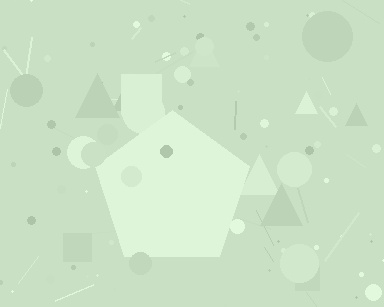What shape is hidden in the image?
A pentagon is hidden in the image.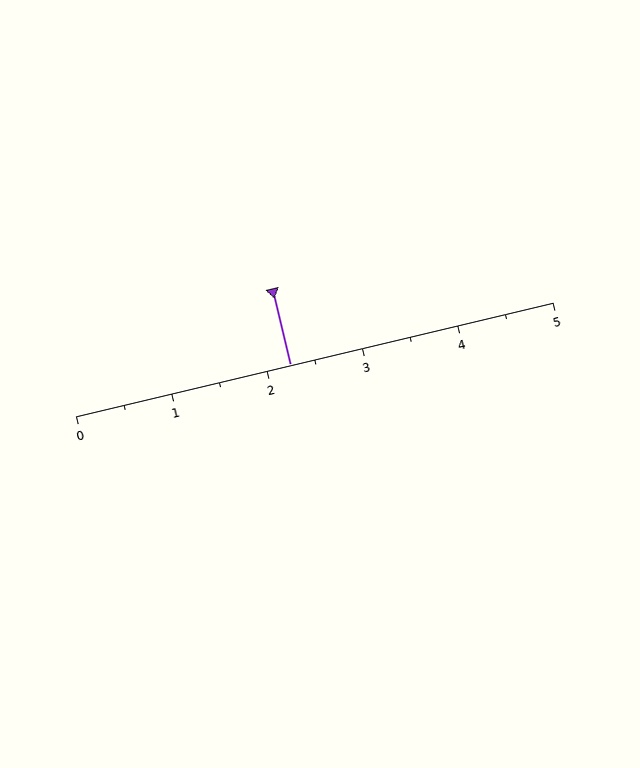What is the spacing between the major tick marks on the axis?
The major ticks are spaced 1 apart.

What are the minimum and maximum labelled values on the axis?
The axis runs from 0 to 5.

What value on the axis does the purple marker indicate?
The marker indicates approximately 2.2.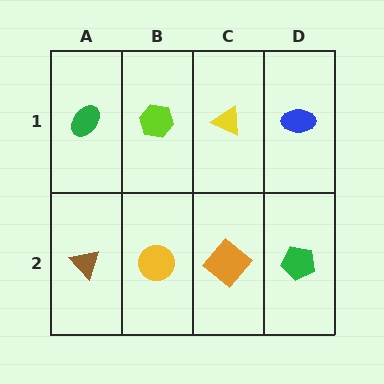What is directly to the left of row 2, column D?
An orange diamond.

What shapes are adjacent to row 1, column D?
A green pentagon (row 2, column D), a yellow triangle (row 1, column C).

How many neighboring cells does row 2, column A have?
2.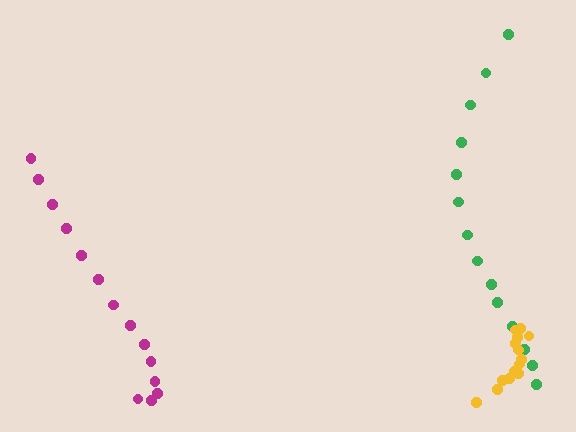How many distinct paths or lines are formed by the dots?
There are 3 distinct paths.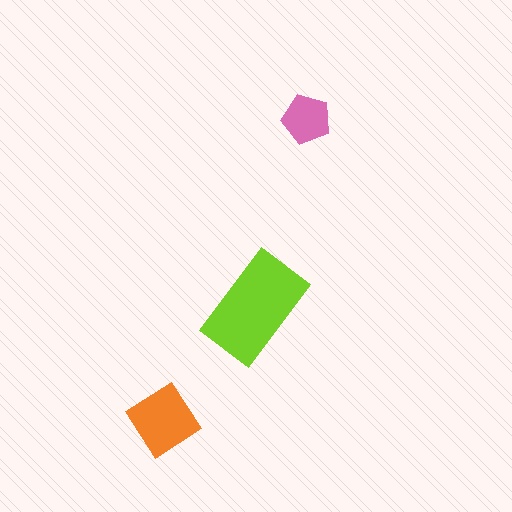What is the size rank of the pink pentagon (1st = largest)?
3rd.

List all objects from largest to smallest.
The lime rectangle, the orange diamond, the pink pentagon.